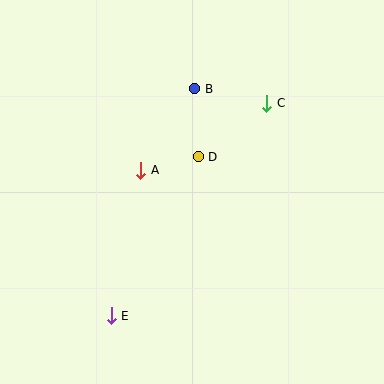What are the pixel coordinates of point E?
Point E is at (111, 316).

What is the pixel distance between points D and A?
The distance between D and A is 59 pixels.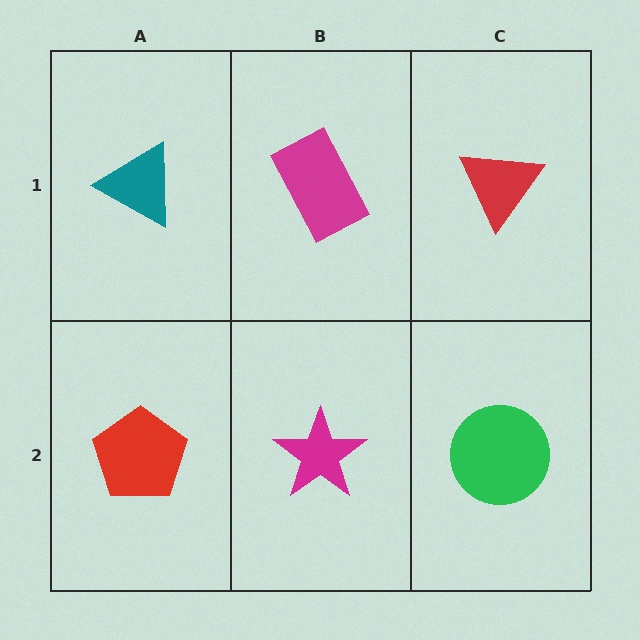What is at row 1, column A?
A teal triangle.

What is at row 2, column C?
A green circle.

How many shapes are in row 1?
3 shapes.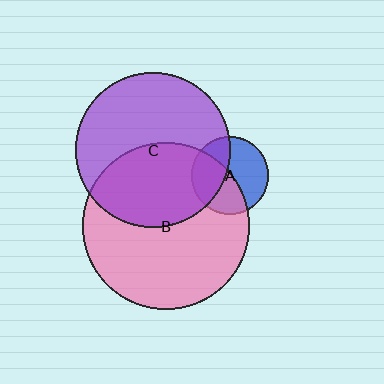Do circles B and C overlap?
Yes.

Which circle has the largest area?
Circle B (pink).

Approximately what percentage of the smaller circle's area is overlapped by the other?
Approximately 45%.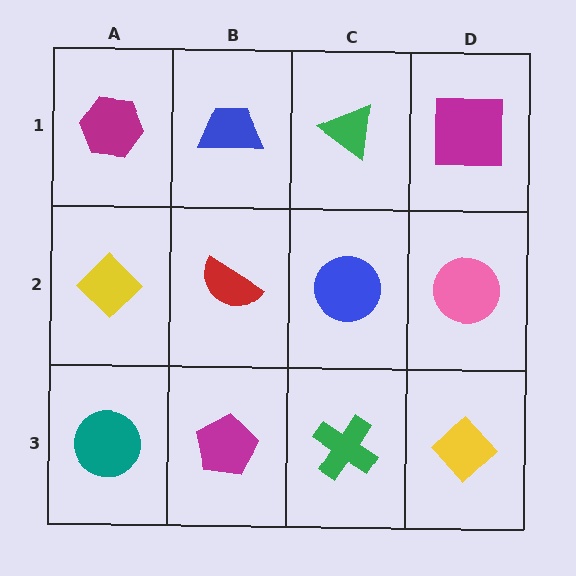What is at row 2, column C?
A blue circle.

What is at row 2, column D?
A pink circle.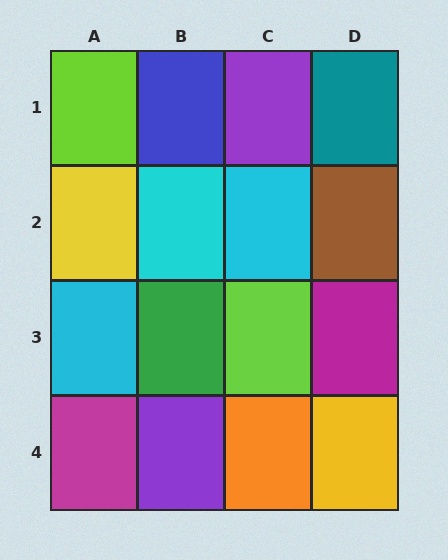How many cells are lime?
2 cells are lime.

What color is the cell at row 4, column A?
Magenta.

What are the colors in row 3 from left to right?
Cyan, green, lime, magenta.